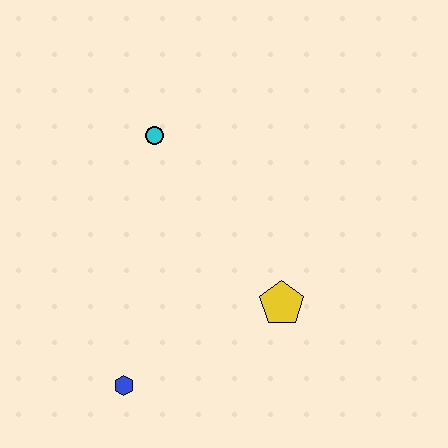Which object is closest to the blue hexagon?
The yellow pentagon is closest to the blue hexagon.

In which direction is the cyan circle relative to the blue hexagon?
The cyan circle is above the blue hexagon.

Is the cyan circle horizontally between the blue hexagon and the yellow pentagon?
Yes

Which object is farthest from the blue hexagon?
The cyan circle is farthest from the blue hexagon.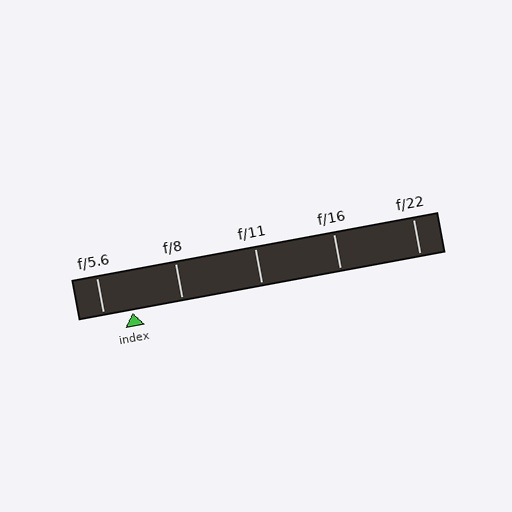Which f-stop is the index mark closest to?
The index mark is closest to f/5.6.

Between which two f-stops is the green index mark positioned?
The index mark is between f/5.6 and f/8.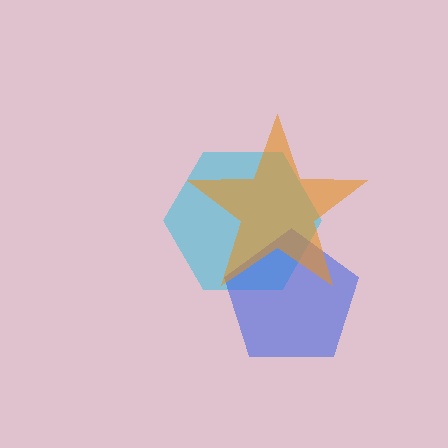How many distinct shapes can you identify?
There are 3 distinct shapes: a cyan hexagon, a blue pentagon, an orange star.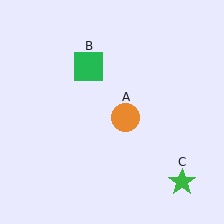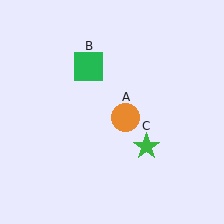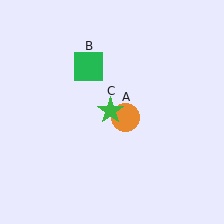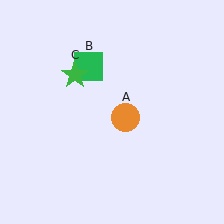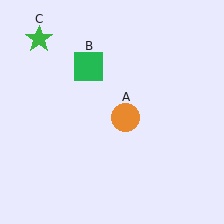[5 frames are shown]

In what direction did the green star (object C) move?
The green star (object C) moved up and to the left.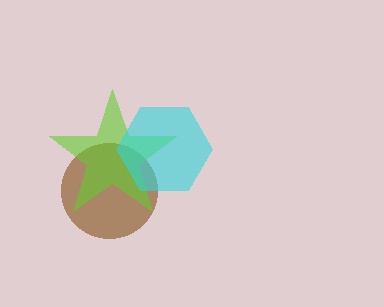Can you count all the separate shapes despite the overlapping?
Yes, there are 3 separate shapes.